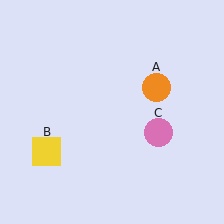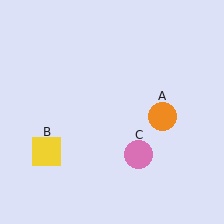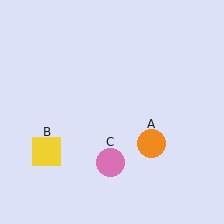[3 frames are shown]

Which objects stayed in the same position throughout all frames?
Yellow square (object B) remained stationary.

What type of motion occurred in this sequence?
The orange circle (object A), pink circle (object C) rotated clockwise around the center of the scene.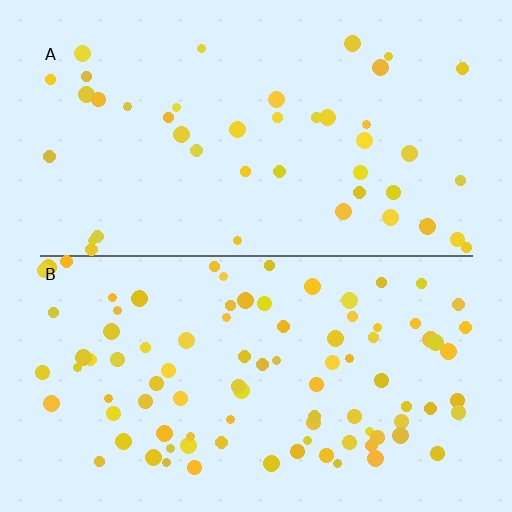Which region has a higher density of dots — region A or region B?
B (the bottom).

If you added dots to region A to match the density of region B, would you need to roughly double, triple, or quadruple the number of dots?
Approximately double.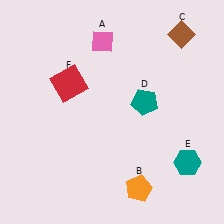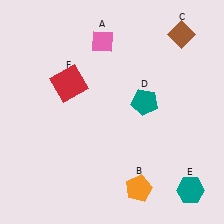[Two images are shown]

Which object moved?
The teal hexagon (E) moved down.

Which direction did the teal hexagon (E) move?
The teal hexagon (E) moved down.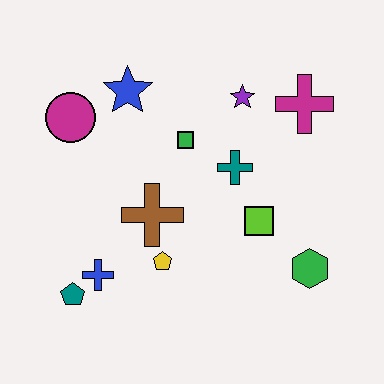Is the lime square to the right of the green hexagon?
No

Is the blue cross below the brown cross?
Yes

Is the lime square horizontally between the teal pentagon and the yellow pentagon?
No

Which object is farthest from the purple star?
The teal pentagon is farthest from the purple star.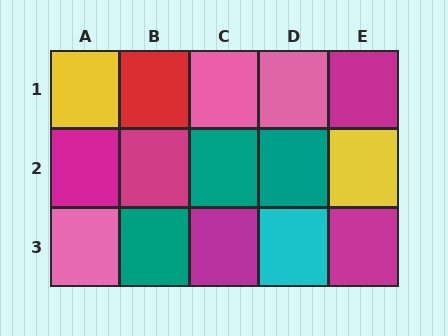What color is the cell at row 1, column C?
Pink.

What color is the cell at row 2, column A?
Magenta.